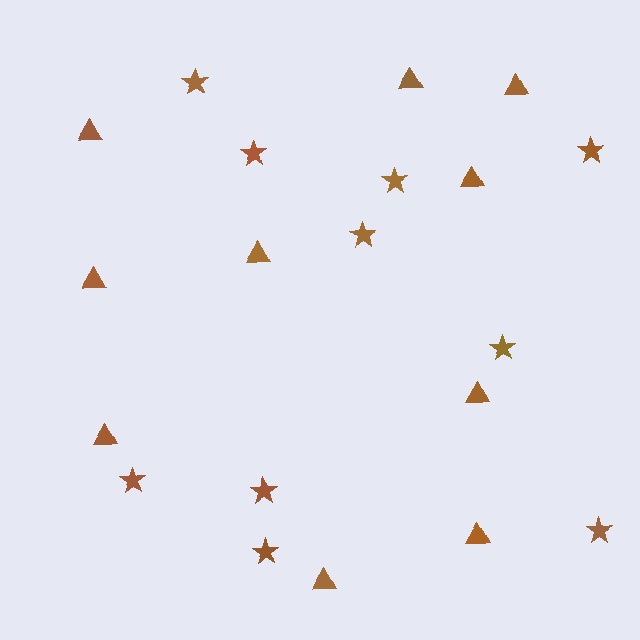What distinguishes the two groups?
There are 2 groups: one group of triangles (10) and one group of stars (10).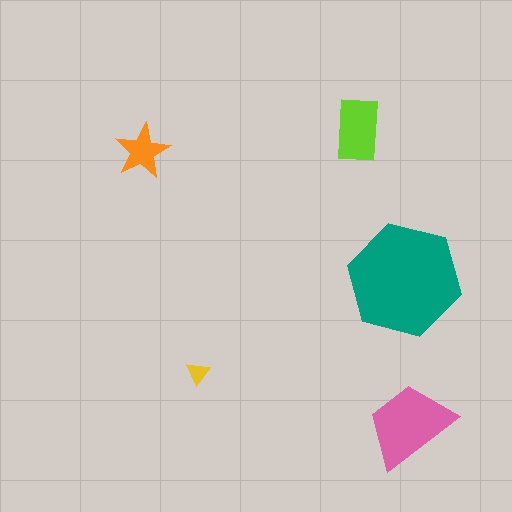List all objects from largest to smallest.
The teal hexagon, the pink trapezoid, the lime rectangle, the orange star, the yellow triangle.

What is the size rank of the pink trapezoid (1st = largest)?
2nd.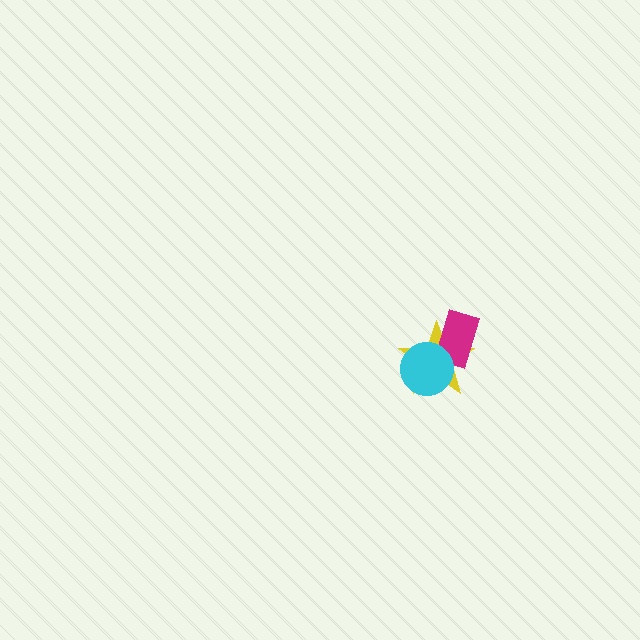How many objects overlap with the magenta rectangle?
2 objects overlap with the magenta rectangle.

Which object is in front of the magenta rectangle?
The cyan circle is in front of the magenta rectangle.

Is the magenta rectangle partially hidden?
Yes, it is partially covered by another shape.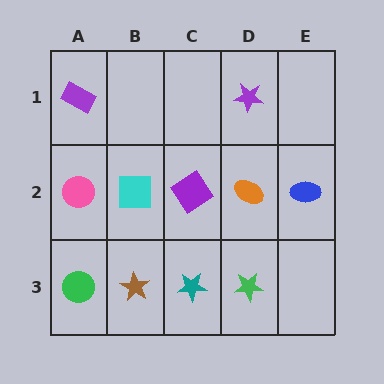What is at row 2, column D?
An orange ellipse.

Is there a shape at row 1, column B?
No, that cell is empty.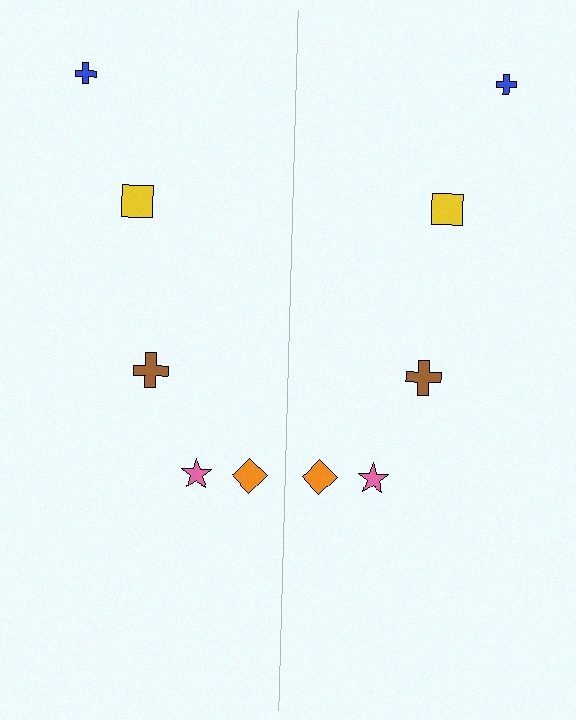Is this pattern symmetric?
Yes, this pattern has bilateral (reflection) symmetry.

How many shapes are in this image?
There are 10 shapes in this image.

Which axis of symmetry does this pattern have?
The pattern has a vertical axis of symmetry running through the center of the image.